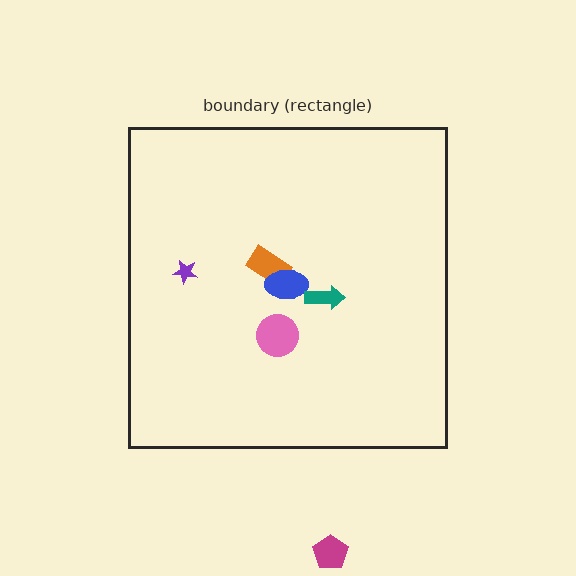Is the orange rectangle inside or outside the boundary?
Inside.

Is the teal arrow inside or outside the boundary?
Inside.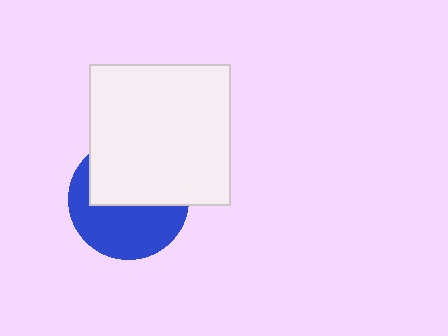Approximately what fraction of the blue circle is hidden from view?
Roughly 49% of the blue circle is hidden behind the white square.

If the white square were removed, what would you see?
You would see the complete blue circle.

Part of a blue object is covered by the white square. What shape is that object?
It is a circle.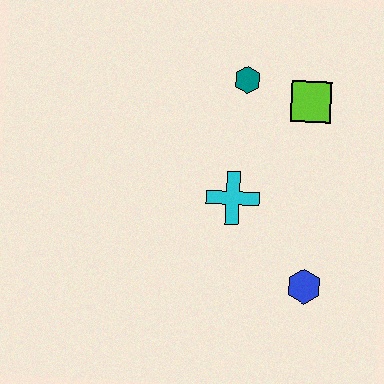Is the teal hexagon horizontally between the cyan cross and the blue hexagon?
Yes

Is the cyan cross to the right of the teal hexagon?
No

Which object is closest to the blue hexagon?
The cyan cross is closest to the blue hexagon.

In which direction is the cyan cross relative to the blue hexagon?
The cyan cross is above the blue hexagon.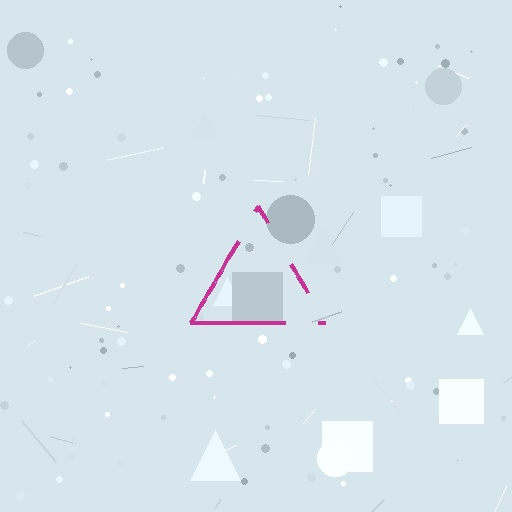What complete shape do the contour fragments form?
The contour fragments form a triangle.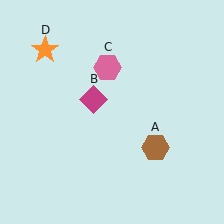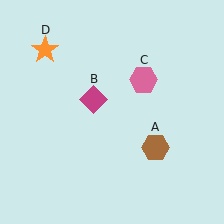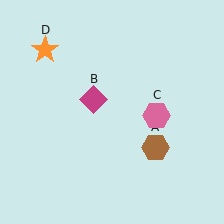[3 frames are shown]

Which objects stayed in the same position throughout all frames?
Brown hexagon (object A) and magenta diamond (object B) and orange star (object D) remained stationary.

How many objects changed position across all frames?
1 object changed position: pink hexagon (object C).